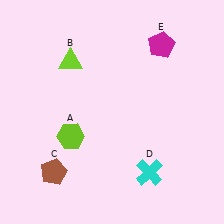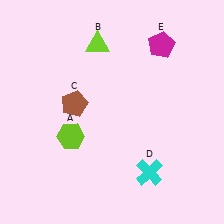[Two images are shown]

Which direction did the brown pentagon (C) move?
The brown pentagon (C) moved up.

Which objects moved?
The objects that moved are: the lime triangle (B), the brown pentagon (C).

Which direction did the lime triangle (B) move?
The lime triangle (B) moved right.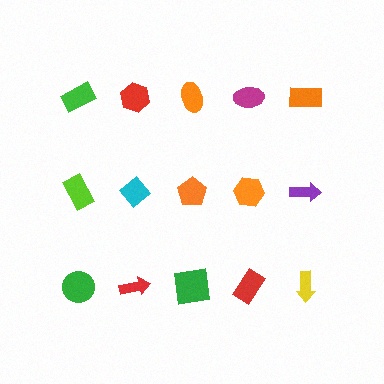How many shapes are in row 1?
5 shapes.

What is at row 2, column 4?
An orange hexagon.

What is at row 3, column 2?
A red arrow.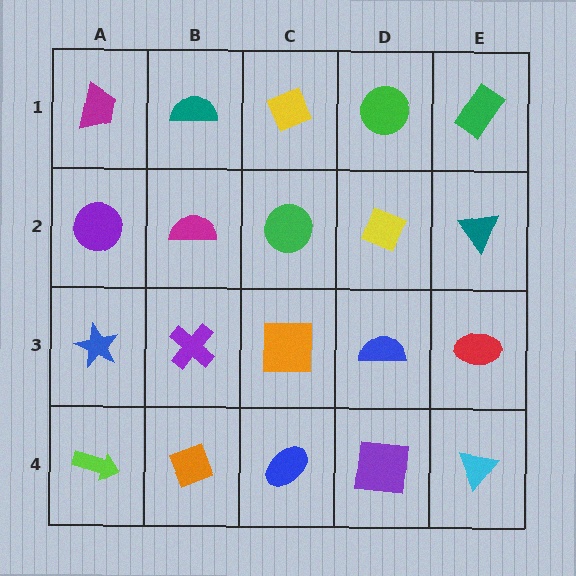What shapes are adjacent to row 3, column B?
A magenta semicircle (row 2, column B), an orange diamond (row 4, column B), a blue star (row 3, column A), an orange square (row 3, column C).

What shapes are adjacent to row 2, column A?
A magenta trapezoid (row 1, column A), a blue star (row 3, column A), a magenta semicircle (row 2, column B).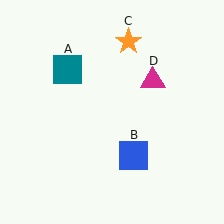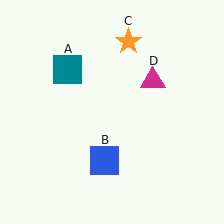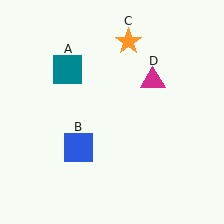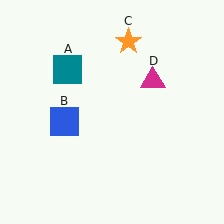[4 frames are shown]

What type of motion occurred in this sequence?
The blue square (object B) rotated clockwise around the center of the scene.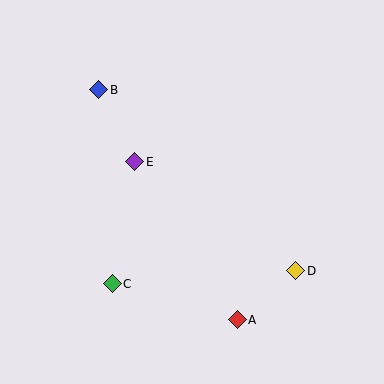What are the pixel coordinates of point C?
Point C is at (112, 284).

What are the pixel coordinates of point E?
Point E is at (135, 162).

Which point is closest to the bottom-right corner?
Point D is closest to the bottom-right corner.